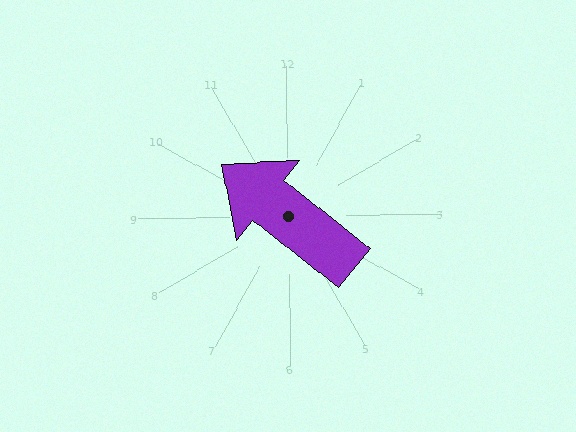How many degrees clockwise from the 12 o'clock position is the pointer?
Approximately 309 degrees.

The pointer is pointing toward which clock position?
Roughly 10 o'clock.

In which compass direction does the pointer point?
Northwest.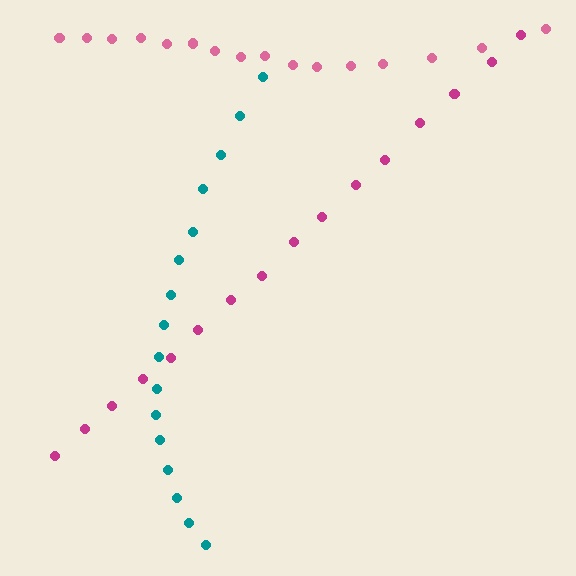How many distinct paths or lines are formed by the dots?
There are 3 distinct paths.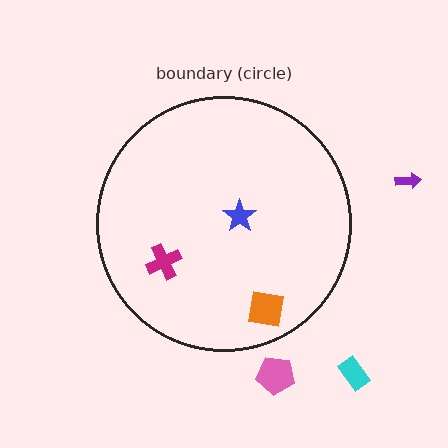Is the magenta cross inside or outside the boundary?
Inside.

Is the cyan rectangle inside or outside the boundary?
Outside.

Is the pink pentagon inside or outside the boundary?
Outside.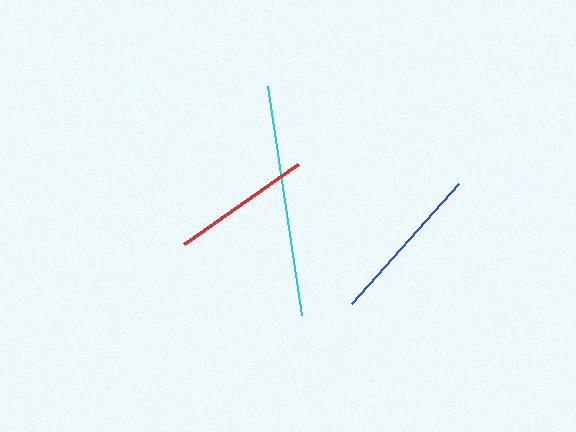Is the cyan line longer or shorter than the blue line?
The cyan line is longer than the blue line.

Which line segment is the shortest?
The red line is the shortest at approximately 140 pixels.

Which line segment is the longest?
The cyan line is the longest at approximately 232 pixels.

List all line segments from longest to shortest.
From longest to shortest: cyan, blue, red.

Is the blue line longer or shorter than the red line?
The blue line is longer than the red line.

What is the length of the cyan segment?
The cyan segment is approximately 232 pixels long.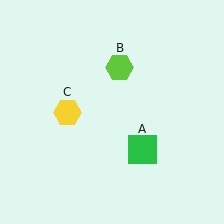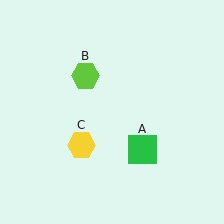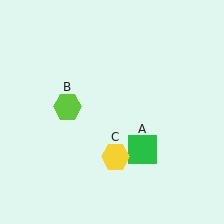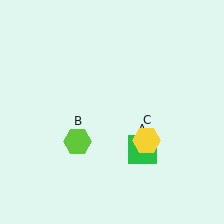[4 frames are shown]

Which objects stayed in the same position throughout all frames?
Green square (object A) remained stationary.